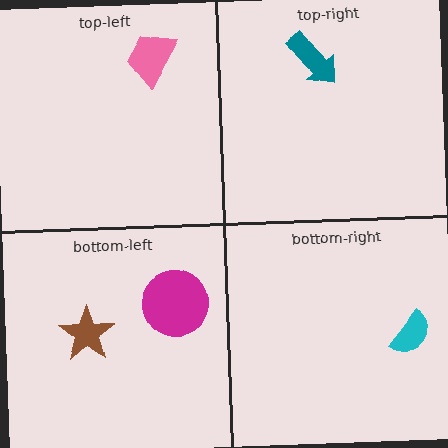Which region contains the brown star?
The bottom-left region.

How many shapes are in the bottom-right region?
1.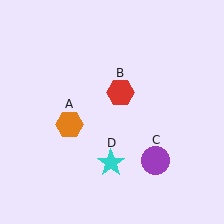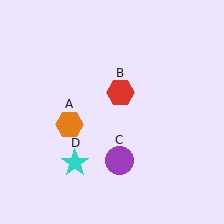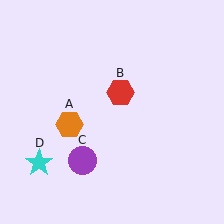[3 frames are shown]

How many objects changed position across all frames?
2 objects changed position: purple circle (object C), cyan star (object D).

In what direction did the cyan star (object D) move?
The cyan star (object D) moved left.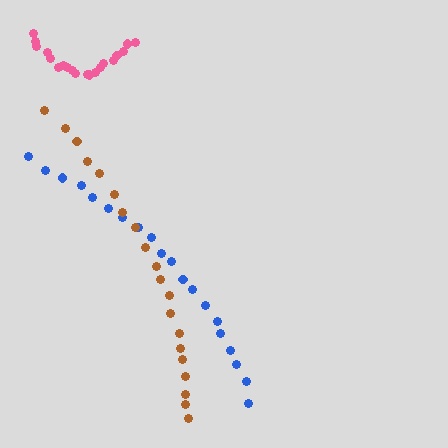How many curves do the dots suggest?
There are 3 distinct paths.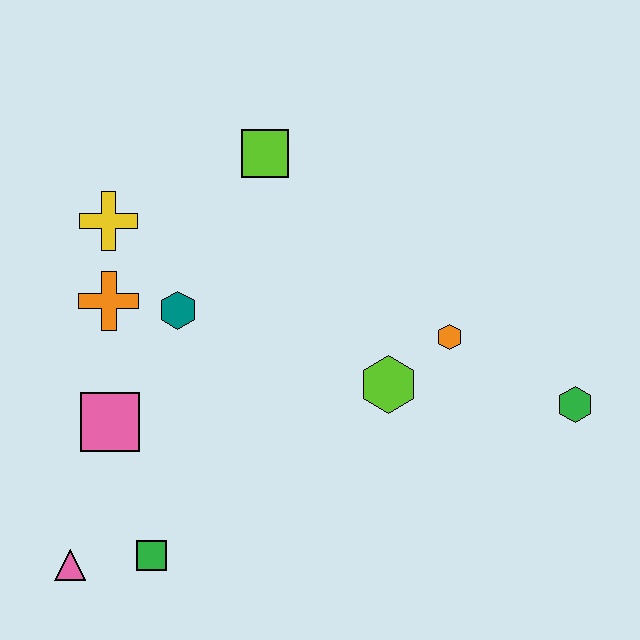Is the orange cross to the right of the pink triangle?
Yes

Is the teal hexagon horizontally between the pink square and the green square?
No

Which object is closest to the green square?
The pink triangle is closest to the green square.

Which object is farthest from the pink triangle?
The green hexagon is farthest from the pink triangle.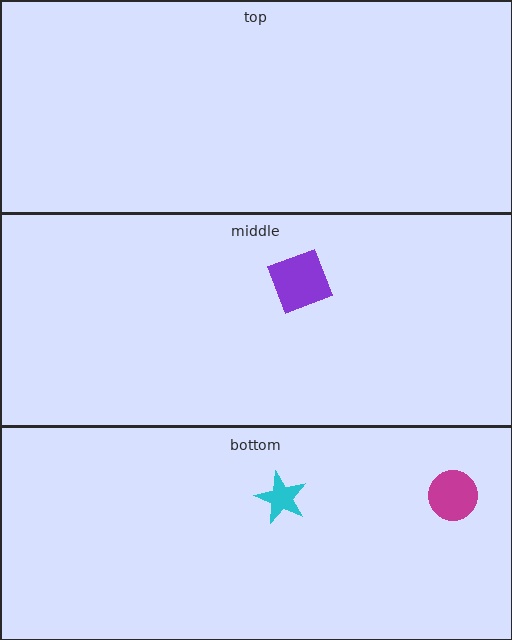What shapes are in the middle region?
The purple diamond.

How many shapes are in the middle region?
1.